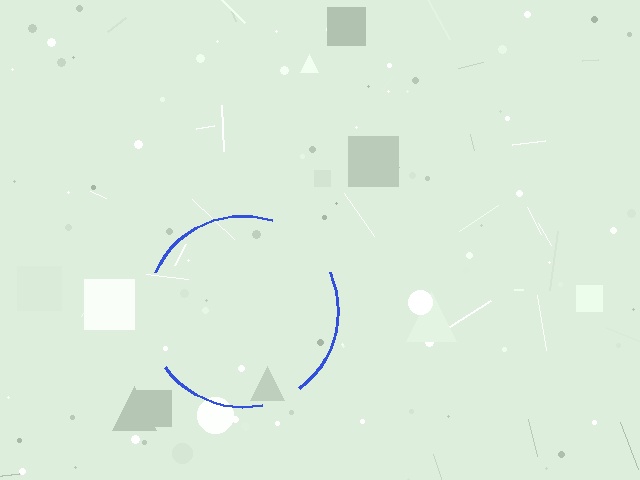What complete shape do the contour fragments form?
The contour fragments form a circle.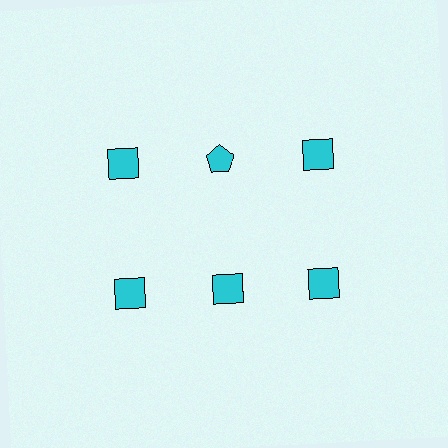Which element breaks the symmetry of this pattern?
The cyan pentagon in the top row, second from left column breaks the symmetry. All other shapes are cyan squares.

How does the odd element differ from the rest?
It has a different shape: pentagon instead of square.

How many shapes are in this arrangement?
There are 6 shapes arranged in a grid pattern.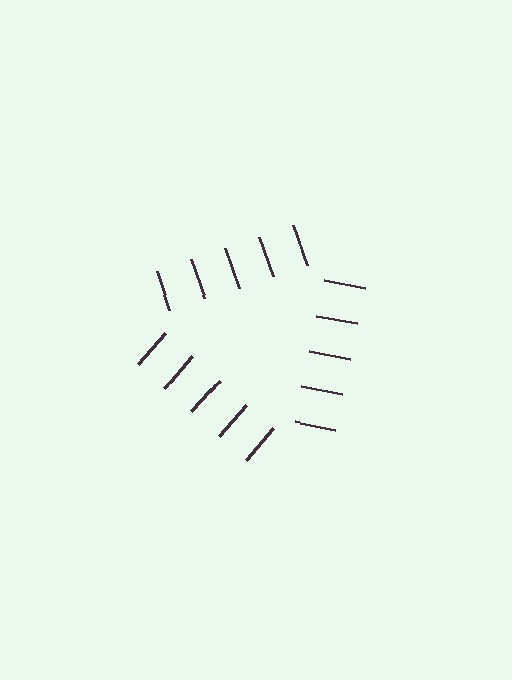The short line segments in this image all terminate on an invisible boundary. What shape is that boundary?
An illusory triangle — the line segments terminate on its edges but no continuous stroke is drawn.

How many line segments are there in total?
15 — 5 along each of the 3 edges.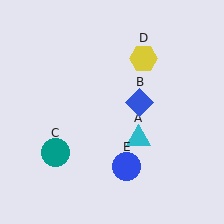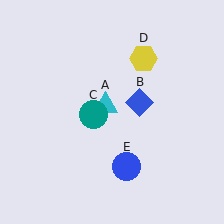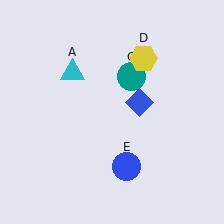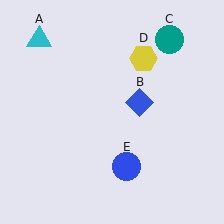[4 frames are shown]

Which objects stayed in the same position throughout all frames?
Blue diamond (object B) and yellow hexagon (object D) and blue circle (object E) remained stationary.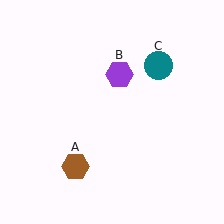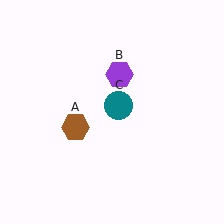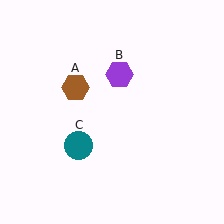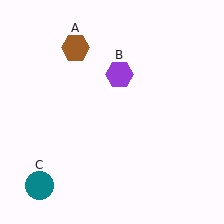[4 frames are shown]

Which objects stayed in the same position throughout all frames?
Purple hexagon (object B) remained stationary.